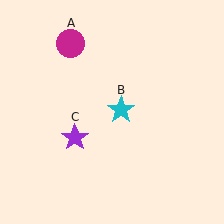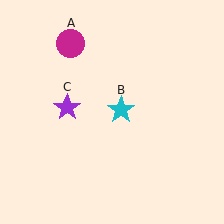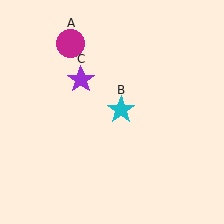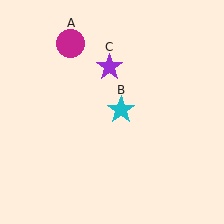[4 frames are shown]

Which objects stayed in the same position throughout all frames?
Magenta circle (object A) and cyan star (object B) remained stationary.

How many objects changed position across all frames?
1 object changed position: purple star (object C).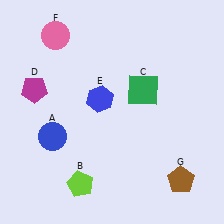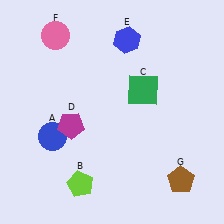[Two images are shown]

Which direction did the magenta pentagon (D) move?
The magenta pentagon (D) moved right.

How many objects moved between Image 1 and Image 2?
2 objects moved between the two images.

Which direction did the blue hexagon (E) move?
The blue hexagon (E) moved up.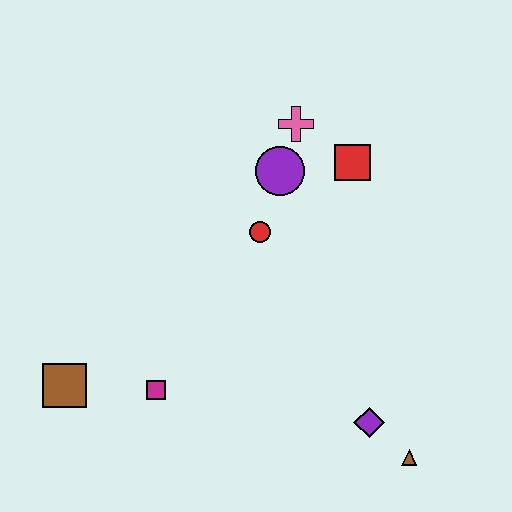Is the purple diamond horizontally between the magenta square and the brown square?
No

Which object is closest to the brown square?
The magenta square is closest to the brown square.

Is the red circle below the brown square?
No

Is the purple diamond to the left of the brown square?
No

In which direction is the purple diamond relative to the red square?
The purple diamond is below the red square.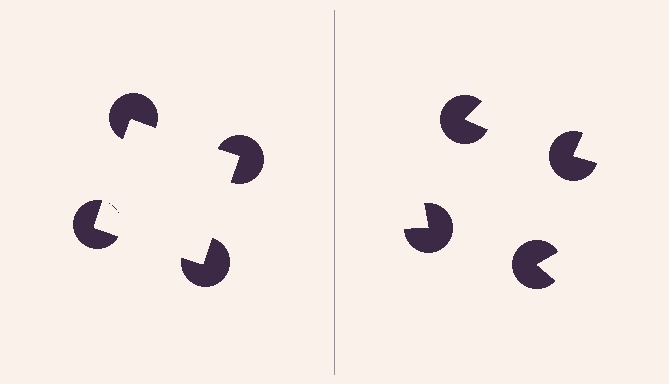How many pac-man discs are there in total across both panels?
8 — 4 on each side.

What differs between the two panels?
The pac-man discs are positioned identically on both sides; only the wedge orientations differ. On the left they align to a square; on the right they are misaligned.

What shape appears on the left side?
An illusory square.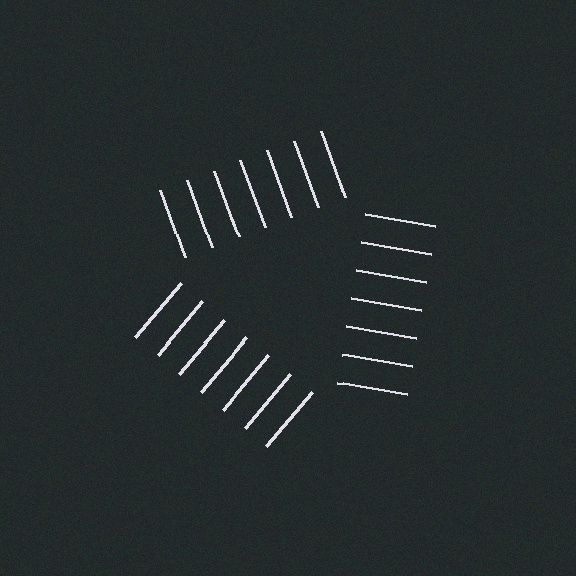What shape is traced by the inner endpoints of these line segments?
An illusory triangle — the line segments terminate on its edges but no continuous stroke is drawn.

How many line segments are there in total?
21 — 7 along each of the 3 edges.